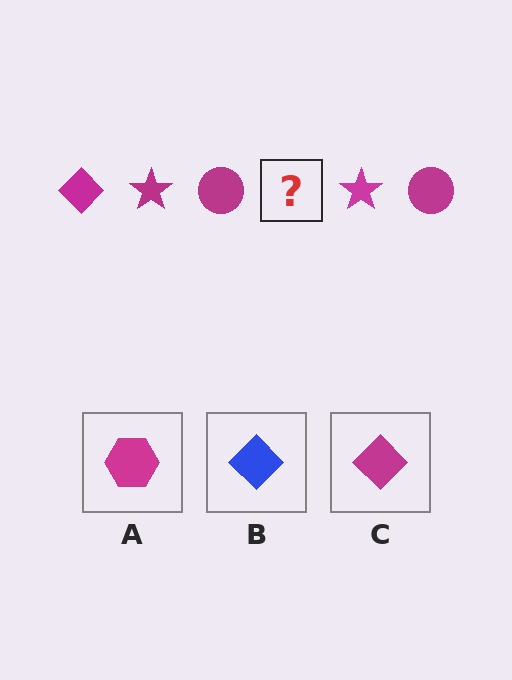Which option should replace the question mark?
Option C.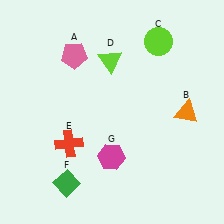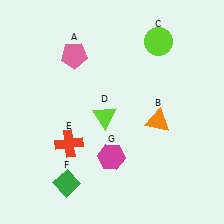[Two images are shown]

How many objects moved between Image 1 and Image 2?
2 objects moved between the two images.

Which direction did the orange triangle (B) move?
The orange triangle (B) moved left.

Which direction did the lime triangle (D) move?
The lime triangle (D) moved down.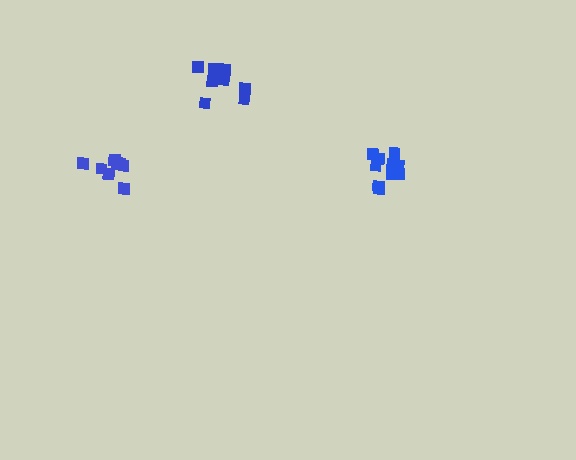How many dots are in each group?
Group 1: 8 dots, Group 2: 8 dots, Group 3: 10 dots (26 total).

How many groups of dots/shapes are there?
There are 3 groups.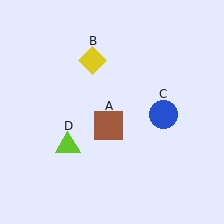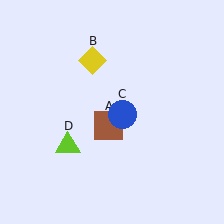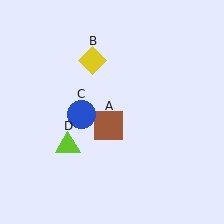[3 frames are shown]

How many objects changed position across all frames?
1 object changed position: blue circle (object C).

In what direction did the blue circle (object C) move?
The blue circle (object C) moved left.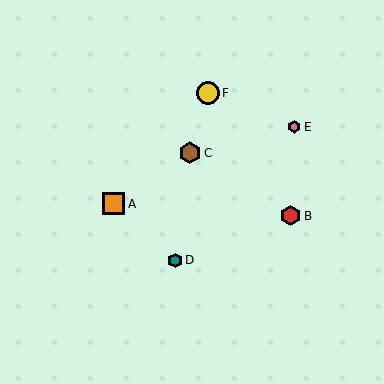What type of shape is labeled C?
Shape C is a brown hexagon.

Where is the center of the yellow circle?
The center of the yellow circle is at (208, 93).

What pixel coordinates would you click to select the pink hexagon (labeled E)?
Click at (294, 127) to select the pink hexagon E.